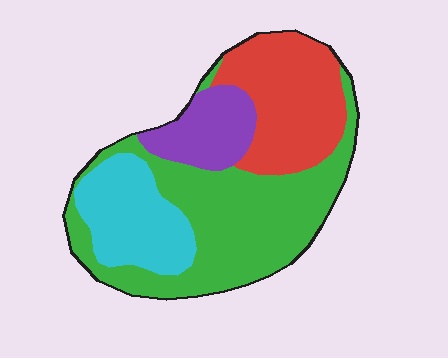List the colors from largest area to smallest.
From largest to smallest: green, red, cyan, purple.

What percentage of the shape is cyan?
Cyan takes up about one fifth (1/5) of the shape.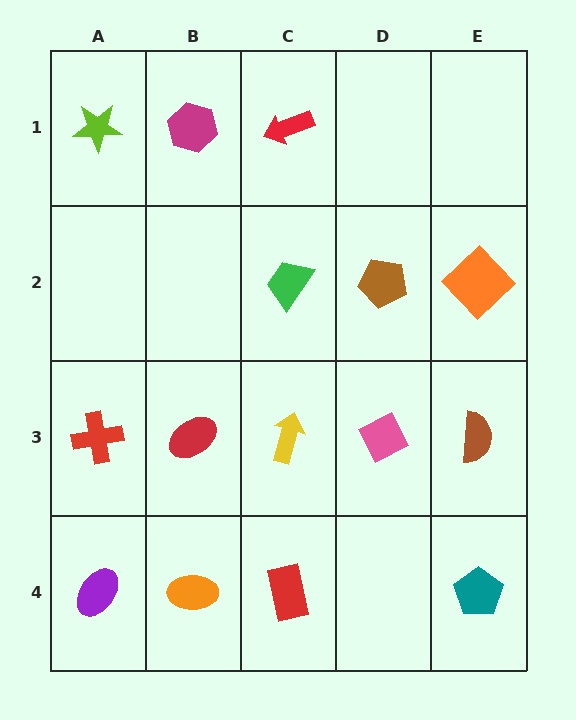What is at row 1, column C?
A red arrow.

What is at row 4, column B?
An orange ellipse.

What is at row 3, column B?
A red ellipse.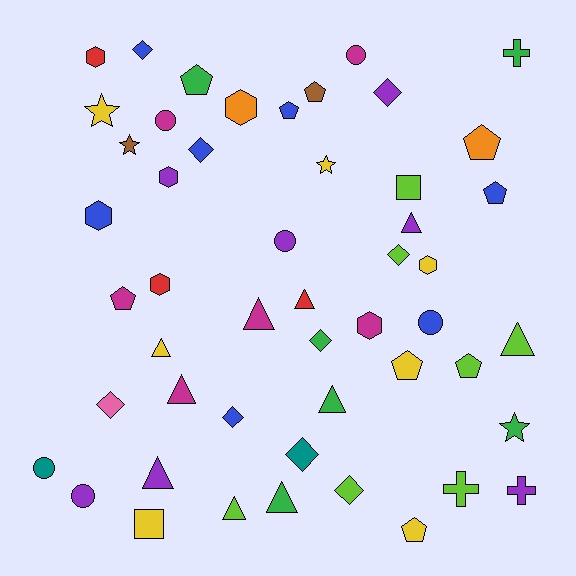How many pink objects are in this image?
There is 1 pink object.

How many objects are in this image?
There are 50 objects.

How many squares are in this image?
There are 2 squares.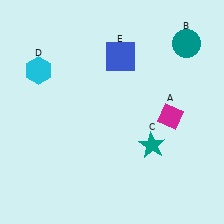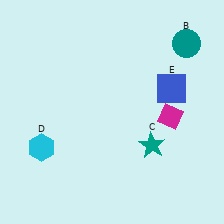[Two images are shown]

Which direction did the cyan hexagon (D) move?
The cyan hexagon (D) moved down.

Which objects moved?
The objects that moved are: the cyan hexagon (D), the blue square (E).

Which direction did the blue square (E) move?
The blue square (E) moved right.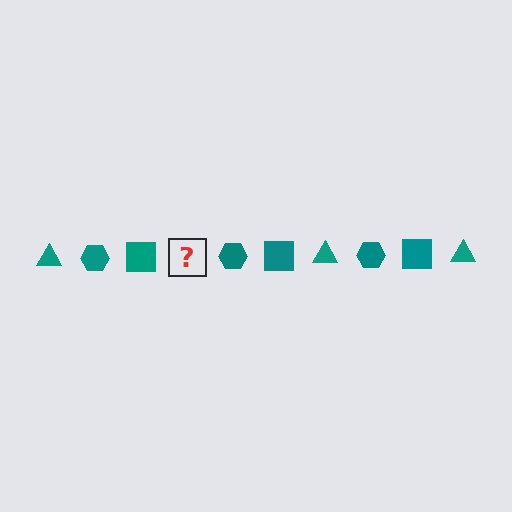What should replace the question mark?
The question mark should be replaced with a teal triangle.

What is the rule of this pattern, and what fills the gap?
The rule is that the pattern cycles through triangle, hexagon, square shapes in teal. The gap should be filled with a teal triangle.